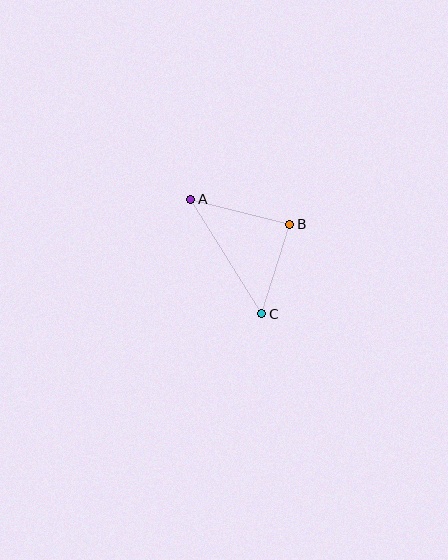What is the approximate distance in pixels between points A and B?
The distance between A and B is approximately 102 pixels.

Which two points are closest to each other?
Points B and C are closest to each other.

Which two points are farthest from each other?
Points A and C are farthest from each other.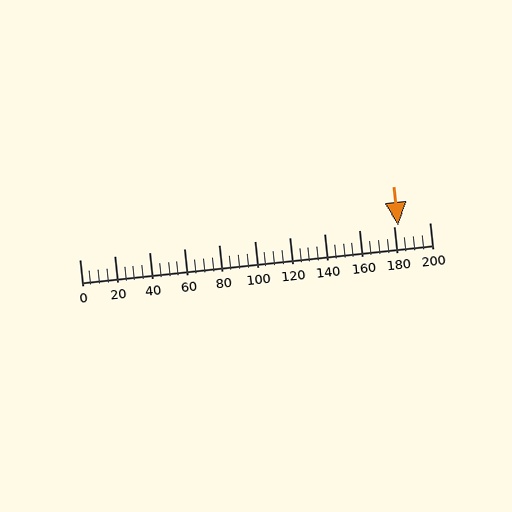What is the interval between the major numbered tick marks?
The major tick marks are spaced 20 units apart.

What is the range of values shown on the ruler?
The ruler shows values from 0 to 200.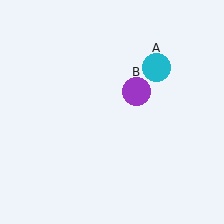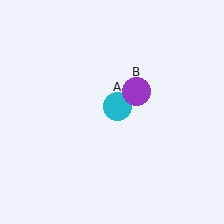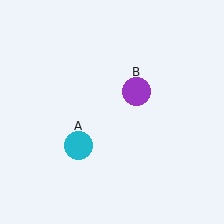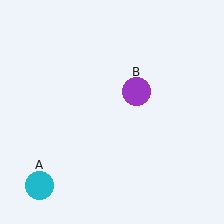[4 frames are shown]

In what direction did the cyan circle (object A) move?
The cyan circle (object A) moved down and to the left.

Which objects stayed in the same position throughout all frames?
Purple circle (object B) remained stationary.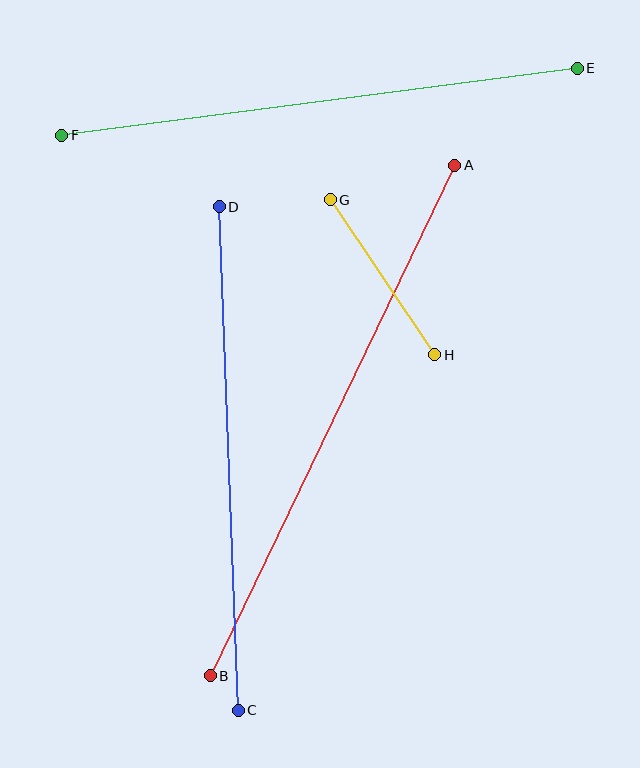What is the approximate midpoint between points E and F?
The midpoint is at approximately (320, 102) pixels.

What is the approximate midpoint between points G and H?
The midpoint is at approximately (382, 277) pixels.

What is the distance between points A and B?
The distance is approximately 567 pixels.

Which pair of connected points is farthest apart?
Points A and B are farthest apart.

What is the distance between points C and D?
The distance is approximately 504 pixels.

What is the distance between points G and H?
The distance is approximately 187 pixels.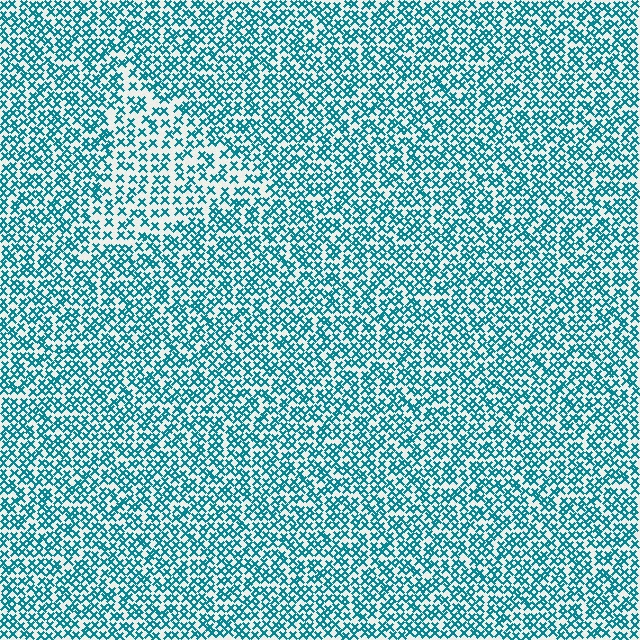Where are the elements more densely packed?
The elements are more densely packed outside the triangle boundary.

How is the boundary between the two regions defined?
The boundary is defined by a change in element density (approximately 1.6x ratio). All elements are the same color, size, and shape.